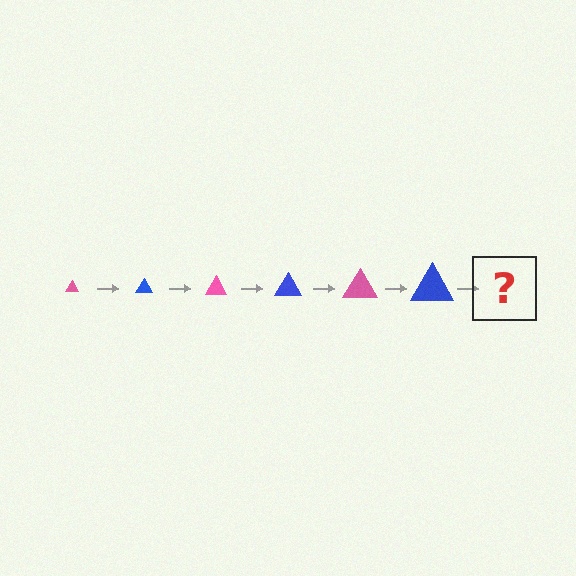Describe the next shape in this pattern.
It should be a pink triangle, larger than the previous one.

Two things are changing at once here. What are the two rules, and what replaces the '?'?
The two rules are that the triangle grows larger each step and the color cycles through pink and blue. The '?' should be a pink triangle, larger than the previous one.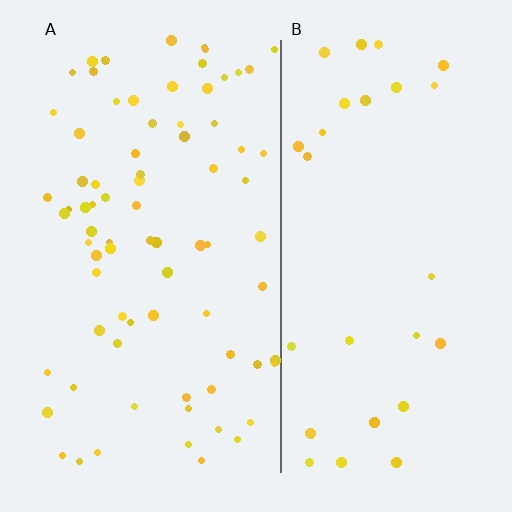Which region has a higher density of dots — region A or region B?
A (the left).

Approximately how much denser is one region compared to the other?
Approximately 2.8× — region A over region B.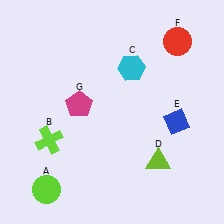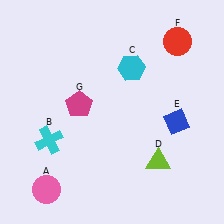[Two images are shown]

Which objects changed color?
A changed from lime to pink. B changed from lime to cyan.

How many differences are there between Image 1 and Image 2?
There are 2 differences between the two images.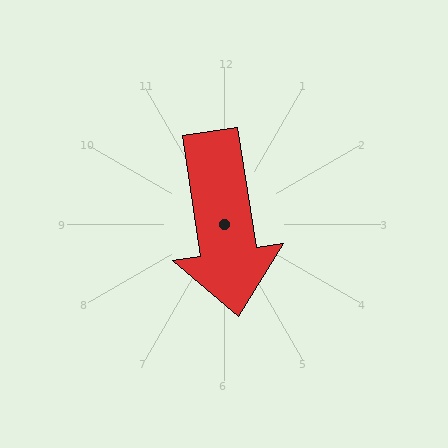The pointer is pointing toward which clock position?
Roughly 6 o'clock.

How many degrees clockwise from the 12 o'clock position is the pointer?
Approximately 171 degrees.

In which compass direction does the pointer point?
South.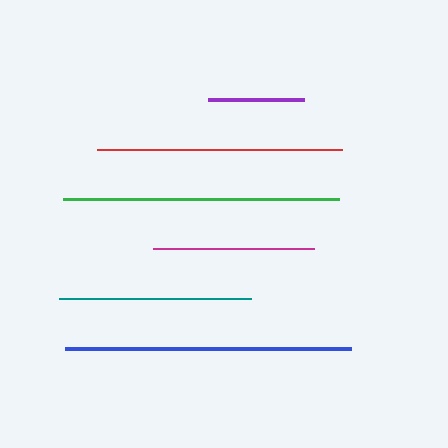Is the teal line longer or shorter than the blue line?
The blue line is longer than the teal line.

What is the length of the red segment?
The red segment is approximately 245 pixels long.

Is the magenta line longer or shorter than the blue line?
The blue line is longer than the magenta line.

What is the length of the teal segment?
The teal segment is approximately 192 pixels long.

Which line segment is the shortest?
The purple line is the shortest at approximately 96 pixels.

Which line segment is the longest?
The blue line is the longest at approximately 286 pixels.